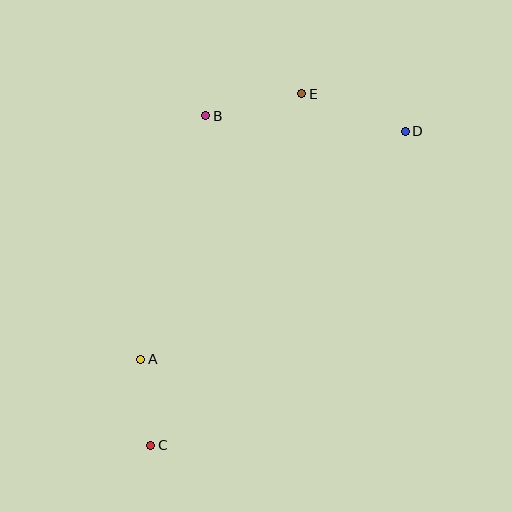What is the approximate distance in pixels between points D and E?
The distance between D and E is approximately 110 pixels.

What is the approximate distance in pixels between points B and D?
The distance between B and D is approximately 200 pixels.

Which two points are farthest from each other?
Points C and D are farthest from each other.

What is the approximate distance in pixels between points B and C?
The distance between B and C is approximately 334 pixels.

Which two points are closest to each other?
Points A and C are closest to each other.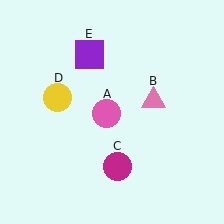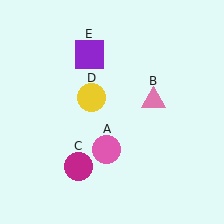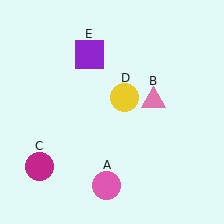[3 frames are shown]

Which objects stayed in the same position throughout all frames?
Pink triangle (object B) and purple square (object E) remained stationary.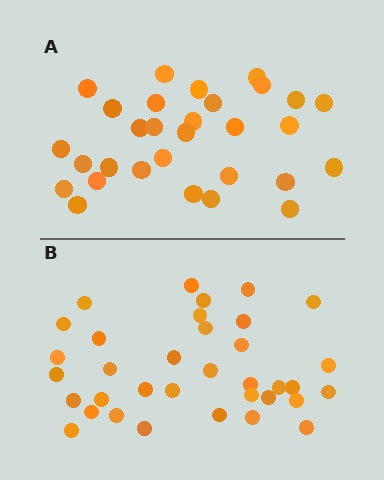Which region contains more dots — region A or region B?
Region B (the bottom region) has more dots.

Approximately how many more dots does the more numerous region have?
Region B has about 5 more dots than region A.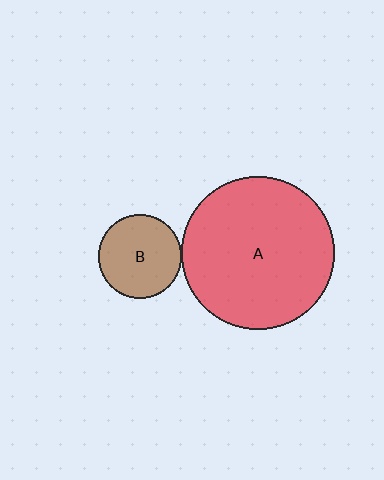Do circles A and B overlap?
Yes.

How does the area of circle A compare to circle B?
Approximately 3.3 times.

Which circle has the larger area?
Circle A (red).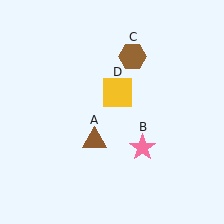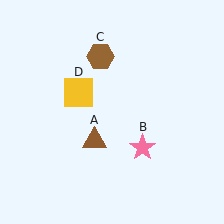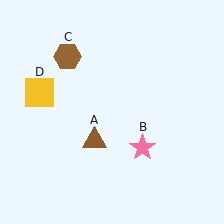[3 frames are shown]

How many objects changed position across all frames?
2 objects changed position: brown hexagon (object C), yellow square (object D).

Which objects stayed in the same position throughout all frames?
Brown triangle (object A) and pink star (object B) remained stationary.